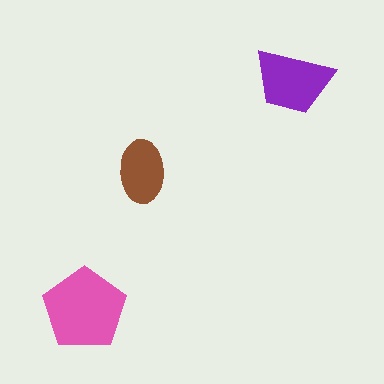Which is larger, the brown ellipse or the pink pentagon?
The pink pentagon.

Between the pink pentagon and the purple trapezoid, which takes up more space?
The pink pentagon.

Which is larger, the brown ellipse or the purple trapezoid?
The purple trapezoid.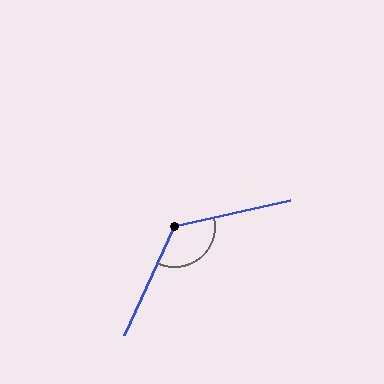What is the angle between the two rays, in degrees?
Approximately 128 degrees.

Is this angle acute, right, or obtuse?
It is obtuse.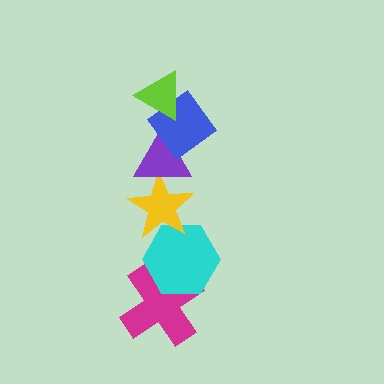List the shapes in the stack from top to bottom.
From top to bottom: the lime triangle, the blue diamond, the purple triangle, the yellow star, the cyan hexagon, the magenta cross.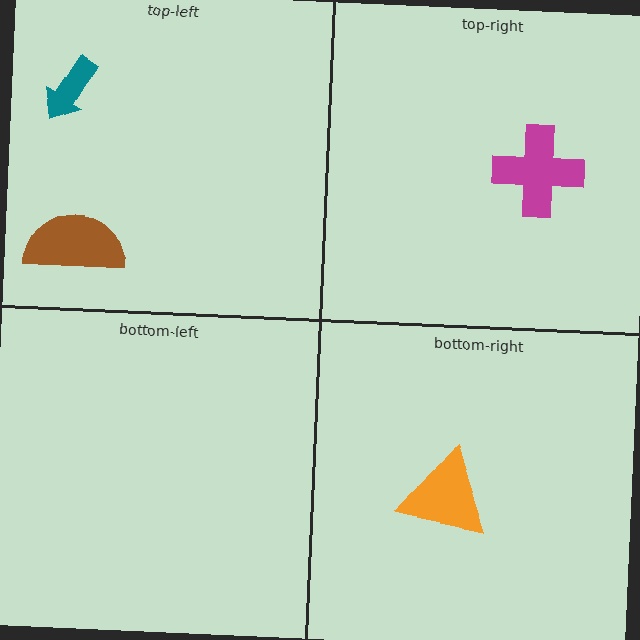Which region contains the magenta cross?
The top-right region.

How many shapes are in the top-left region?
2.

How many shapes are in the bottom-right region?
1.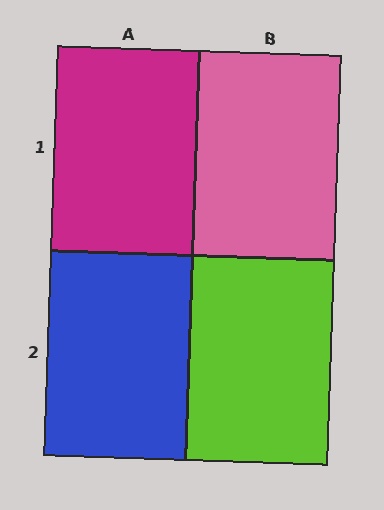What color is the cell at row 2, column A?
Blue.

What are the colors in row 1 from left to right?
Magenta, pink.